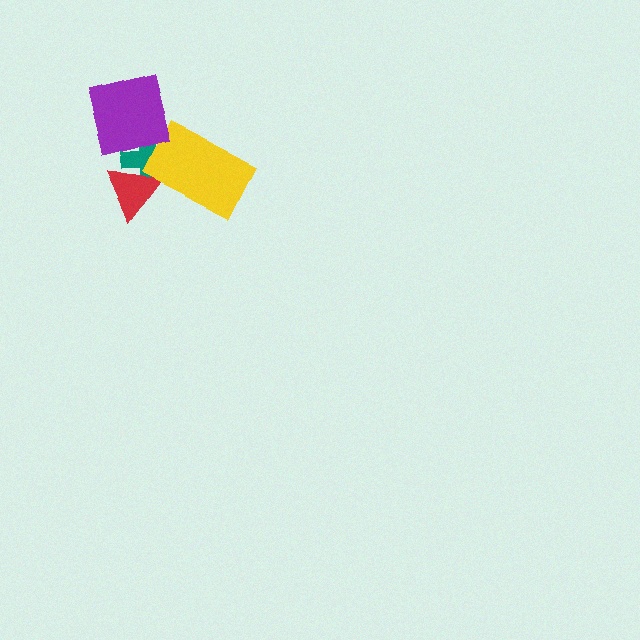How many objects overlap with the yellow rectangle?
2 objects overlap with the yellow rectangle.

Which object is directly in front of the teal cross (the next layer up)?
The red triangle is directly in front of the teal cross.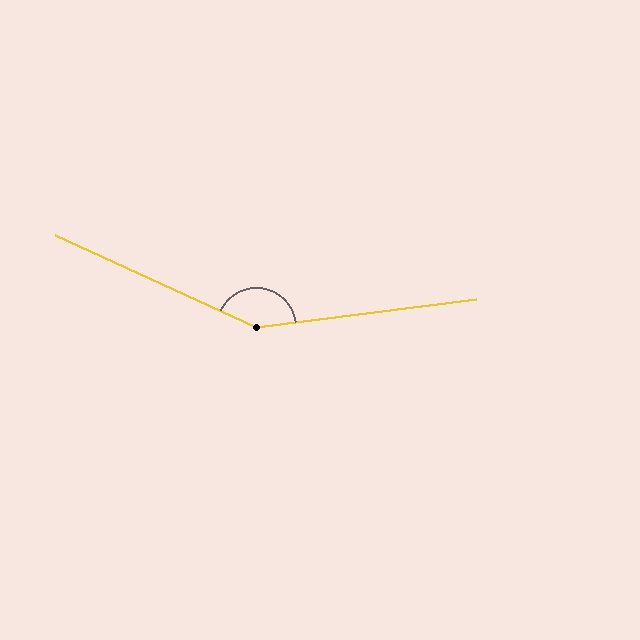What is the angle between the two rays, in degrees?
Approximately 148 degrees.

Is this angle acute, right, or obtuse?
It is obtuse.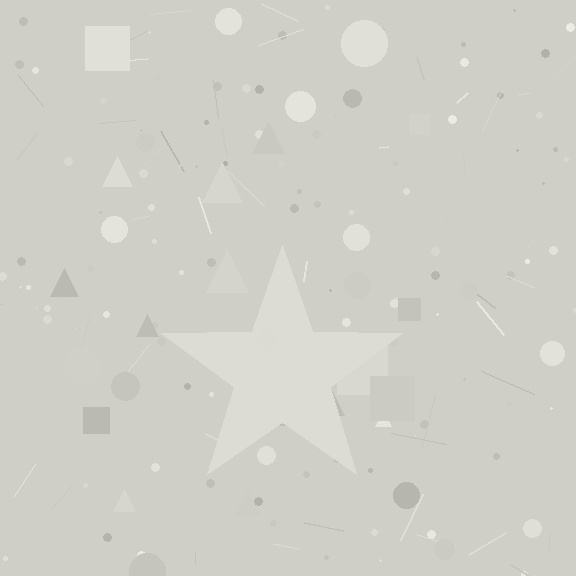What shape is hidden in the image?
A star is hidden in the image.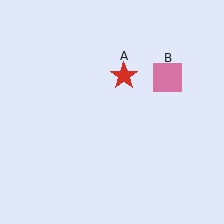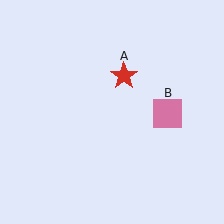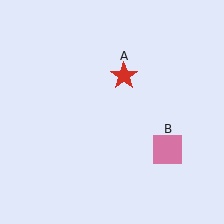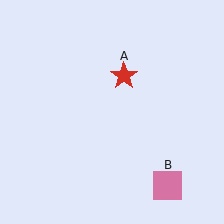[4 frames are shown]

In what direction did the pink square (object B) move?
The pink square (object B) moved down.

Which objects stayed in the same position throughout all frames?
Red star (object A) remained stationary.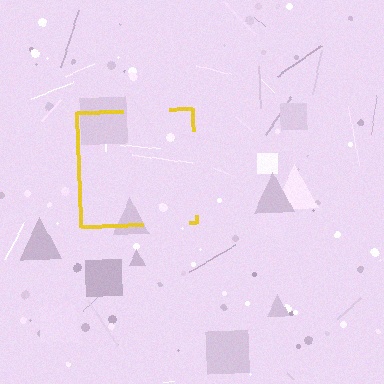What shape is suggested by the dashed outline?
The dashed outline suggests a square.